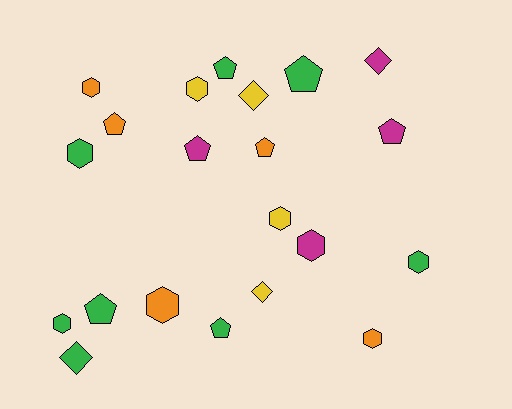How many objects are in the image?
There are 21 objects.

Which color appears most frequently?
Green, with 8 objects.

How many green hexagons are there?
There are 3 green hexagons.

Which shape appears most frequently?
Hexagon, with 9 objects.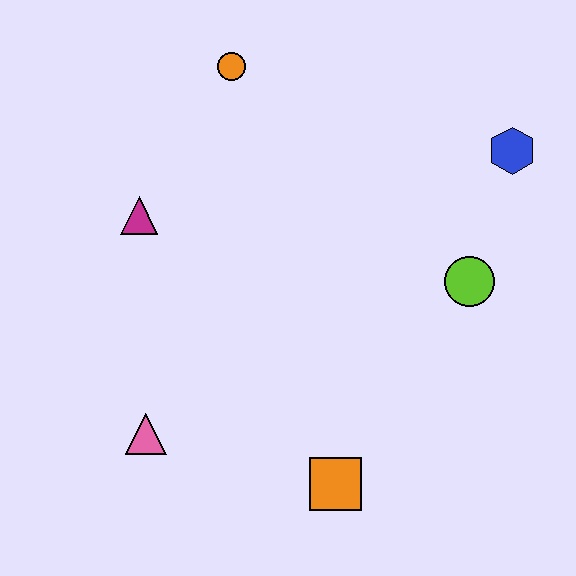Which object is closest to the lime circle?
The blue hexagon is closest to the lime circle.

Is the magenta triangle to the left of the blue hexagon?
Yes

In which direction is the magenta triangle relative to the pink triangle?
The magenta triangle is above the pink triangle.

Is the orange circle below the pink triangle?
No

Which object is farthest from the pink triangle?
The blue hexagon is farthest from the pink triangle.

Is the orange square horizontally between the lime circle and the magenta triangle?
Yes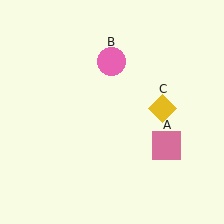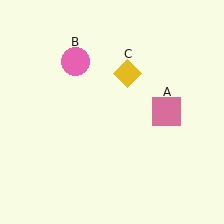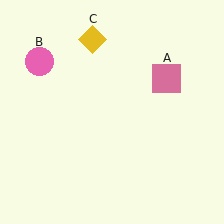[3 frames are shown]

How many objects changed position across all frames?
3 objects changed position: pink square (object A), pink circle (object B), yellow diamond (object C).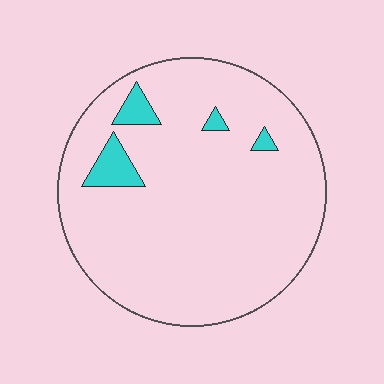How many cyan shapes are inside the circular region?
4.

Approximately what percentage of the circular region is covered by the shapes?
Approximately 5%.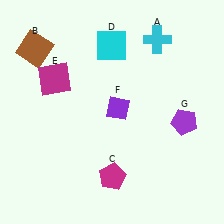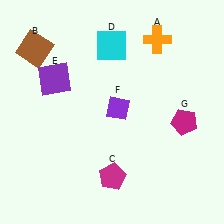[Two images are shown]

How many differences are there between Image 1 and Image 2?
There are 3 differences between the two images.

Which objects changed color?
A changed from cyan to orange. E changed from magenta to purple. G changed from purple to magenta.